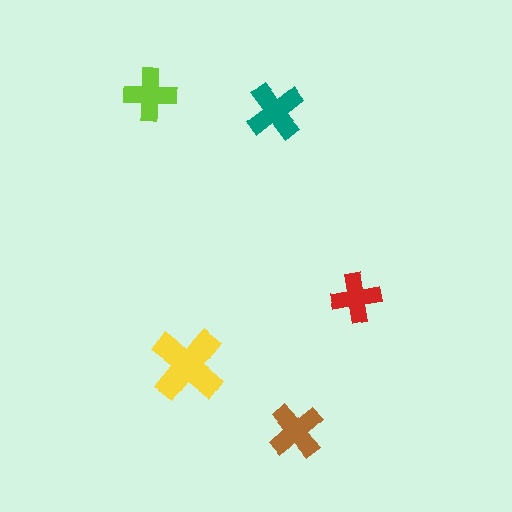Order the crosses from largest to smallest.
the yellow one, the teal one, the brown one, the lime one, the red one.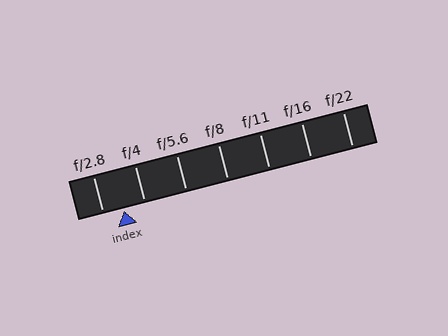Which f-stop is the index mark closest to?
The index mark is closest to f/2.8.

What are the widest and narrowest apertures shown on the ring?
The widest aperture shown is f/2.8 and the narrowest is f/22.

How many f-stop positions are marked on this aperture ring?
There are 7 f-stop positions marked.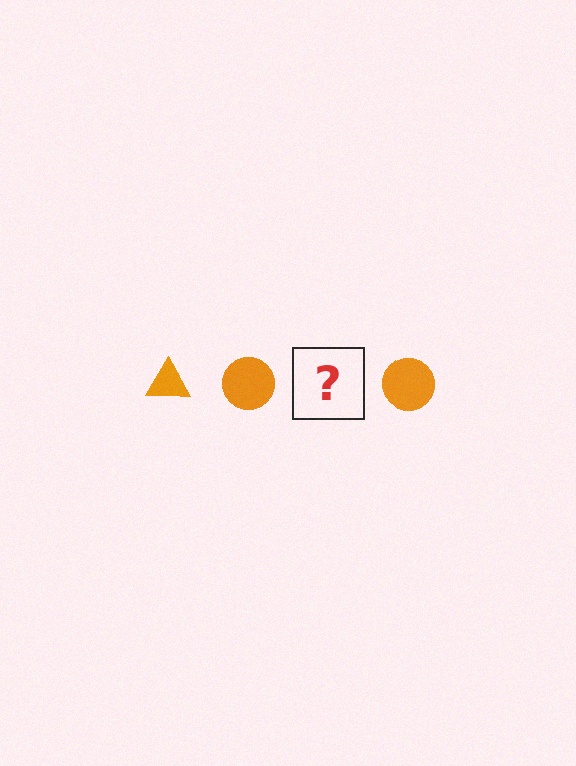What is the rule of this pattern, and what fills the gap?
The rule is that the pattern cycles through triangle, circle shapes in orange. The gap should be filled with an orange triangle.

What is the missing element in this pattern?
The missing element is an orange triangle.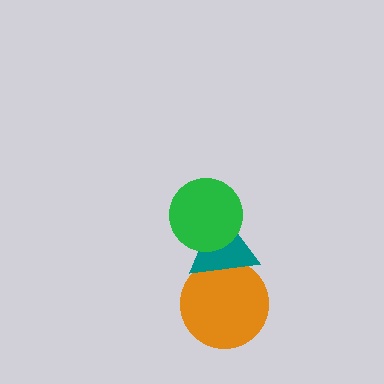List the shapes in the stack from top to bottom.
From top to bottom: the green circle, the teal triangle, the orange circle.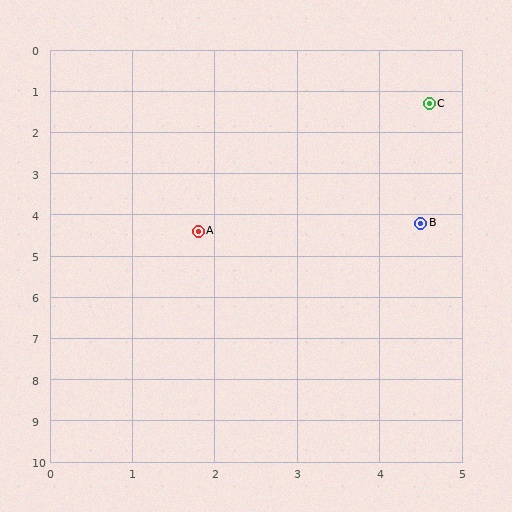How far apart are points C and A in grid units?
Points C and A are about 4.2 grid units apart.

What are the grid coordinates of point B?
Point B is at approximately (4.5, 4.2).